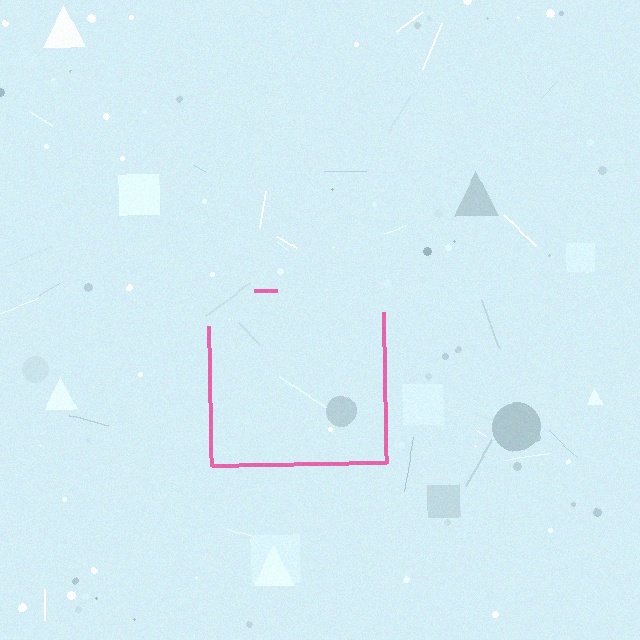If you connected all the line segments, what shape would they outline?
They would outline a square.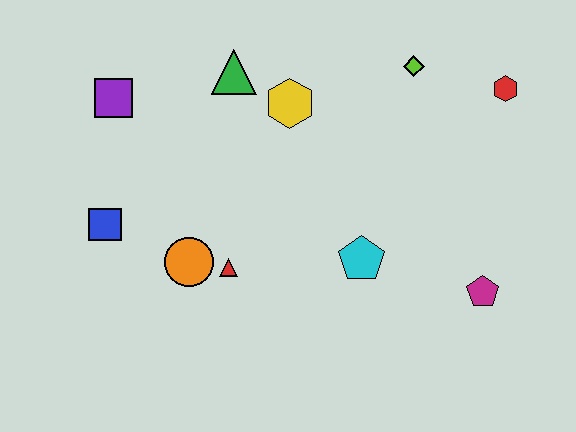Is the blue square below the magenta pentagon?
No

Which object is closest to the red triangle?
The orange circle is closest to the red triangle.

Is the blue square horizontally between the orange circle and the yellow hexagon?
No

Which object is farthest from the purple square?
The magenta pentagon is farthest from the purple square.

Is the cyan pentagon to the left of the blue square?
No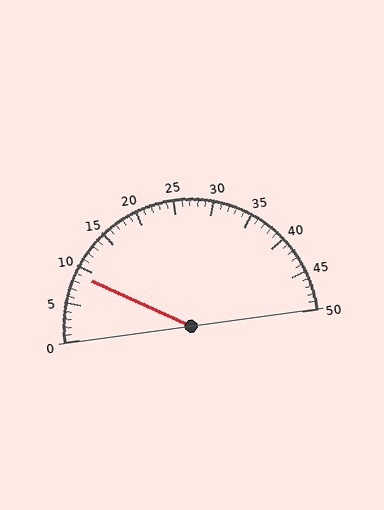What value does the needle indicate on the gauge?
The needle indicates approximately 9.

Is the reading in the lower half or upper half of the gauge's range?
The reading is in the lower half of the range (0 to 50).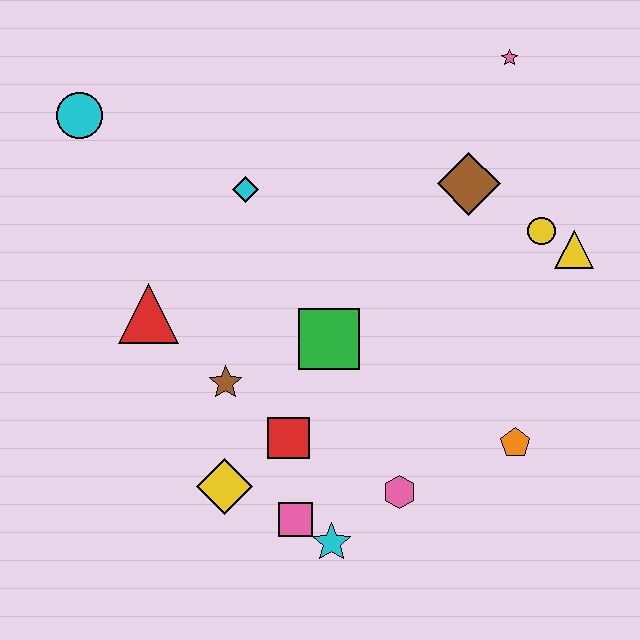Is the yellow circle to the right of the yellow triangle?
No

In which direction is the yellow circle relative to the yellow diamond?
The yellow circle is to the right of the yellow diamond.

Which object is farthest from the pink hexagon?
The cyan circle is farthest from the pink hexagon.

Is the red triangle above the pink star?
No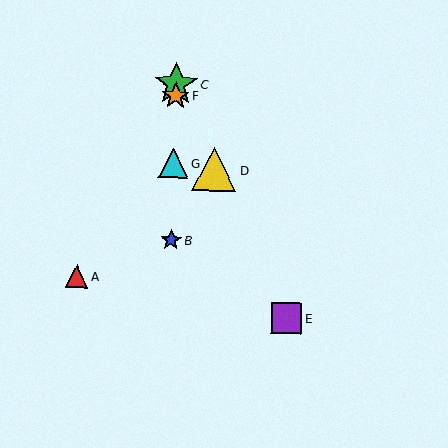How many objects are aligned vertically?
4 objects (B, C, F, G) are aligned vertically.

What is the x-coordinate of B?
Object B is at x≈171.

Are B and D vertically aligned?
No, B is at x≈171 and D is at x≈214.